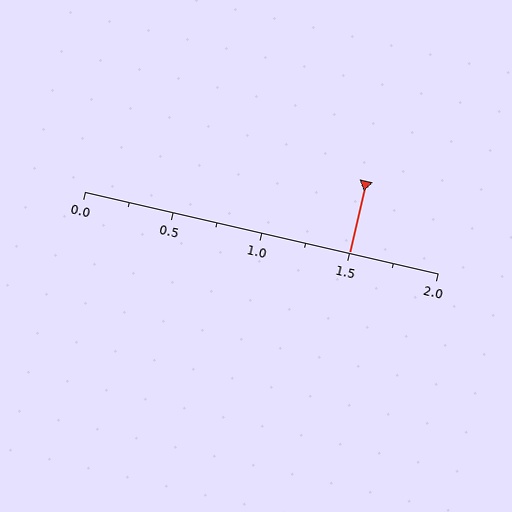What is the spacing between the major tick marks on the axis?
The major ticks are spaced 0.5 apart.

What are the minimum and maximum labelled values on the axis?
The axis runs from 0.0 to 2.0.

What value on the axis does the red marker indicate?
The marker indicates approximately 1.5.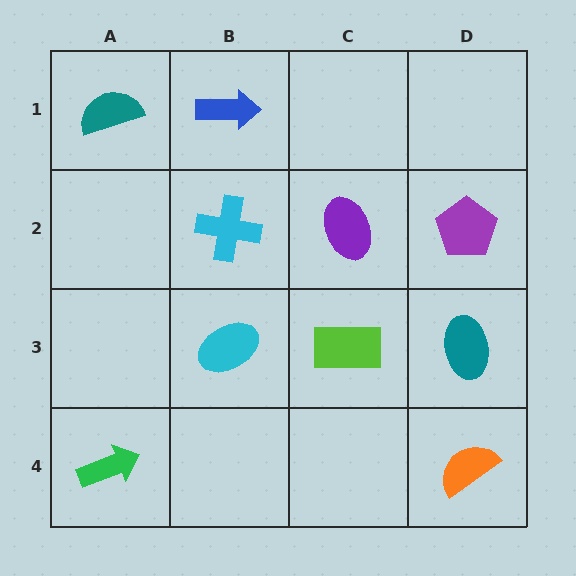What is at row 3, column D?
A teal ellipse.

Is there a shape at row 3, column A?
No, that cell is empty.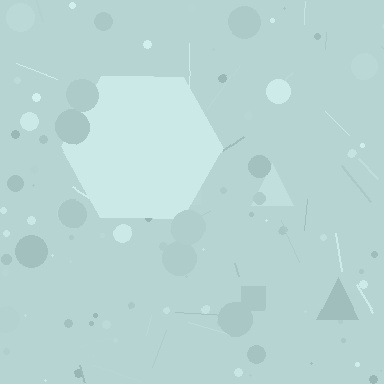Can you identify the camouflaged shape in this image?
The camouflaged shape is a hexagon.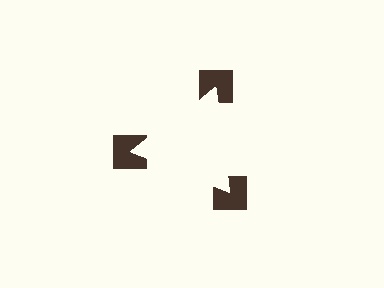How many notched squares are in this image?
There are 3 — one at each vertex of the illusory triangle.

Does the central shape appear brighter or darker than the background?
It typically appears slightly brighter than the background, even though no actual brightness change is drawn.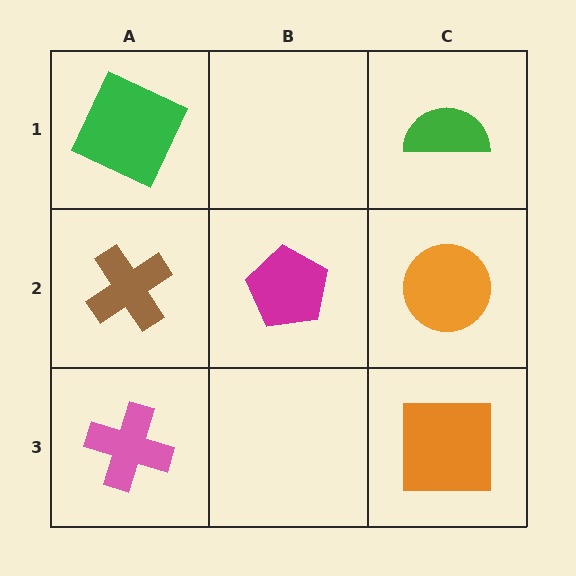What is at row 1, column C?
A green semicircle.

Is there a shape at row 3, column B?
No, that cell is empty.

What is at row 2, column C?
An orange circle.